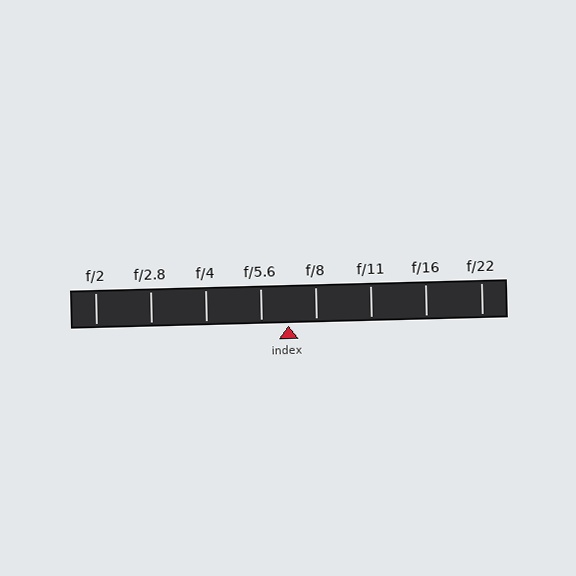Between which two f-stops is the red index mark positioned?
The index mark is between f/5.6 and f/8.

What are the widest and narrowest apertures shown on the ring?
The widest aperture shown is f/2 and the narrowest is f/22.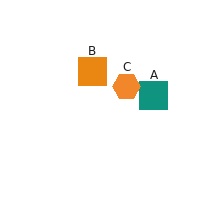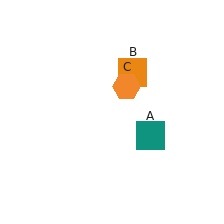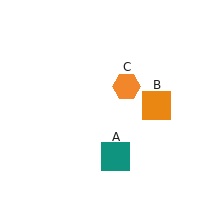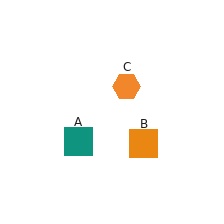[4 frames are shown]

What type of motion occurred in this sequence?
The teal square (object A), orange square (object B) rotated clockwise around the center of the scene.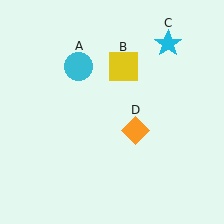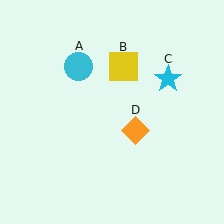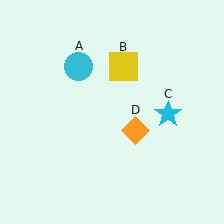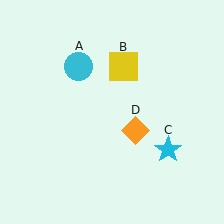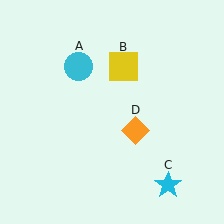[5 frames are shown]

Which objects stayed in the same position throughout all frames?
Cyan circle (object A) and yellow square (object B) and orange diamond (object D) remained stationary.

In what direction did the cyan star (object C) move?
The cyan star (object C) moved down.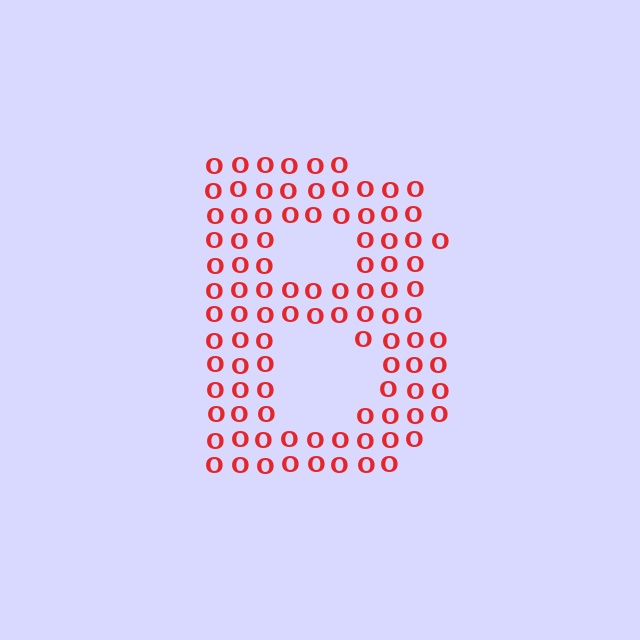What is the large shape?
The large shape is the letter B.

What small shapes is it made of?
It is made of small letter O's.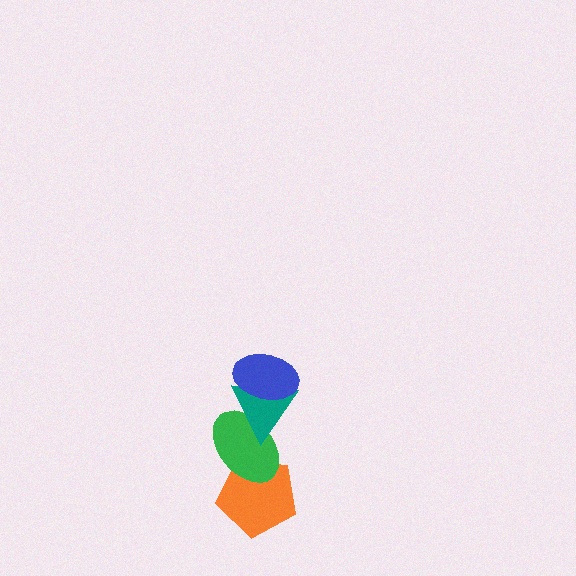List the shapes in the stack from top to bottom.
From top to bottom: the blue ellipse, the teal triangle, the green ellipse, the orange pentagon.